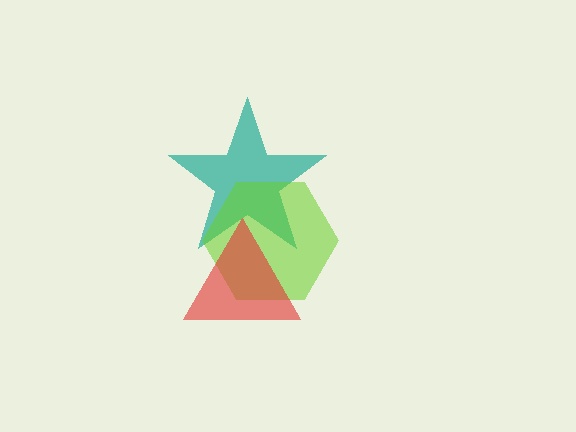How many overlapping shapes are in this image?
There are 3 overlapping shapes in the image.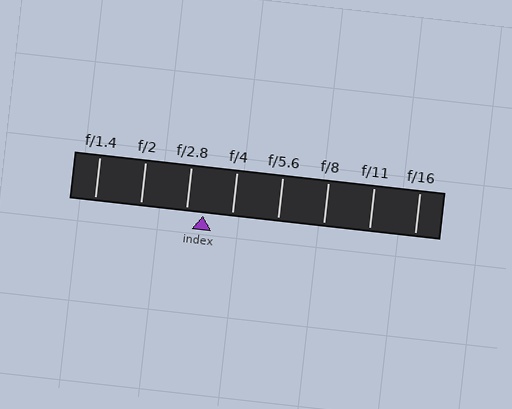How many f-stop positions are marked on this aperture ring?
There are 8 f-stop positions marked.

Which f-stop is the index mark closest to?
The index mark is closest to f/2.8.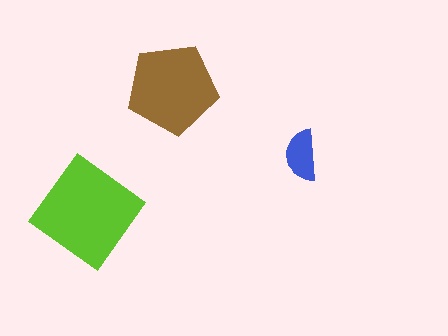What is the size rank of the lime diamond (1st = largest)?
1st.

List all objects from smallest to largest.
The blue semicircle, the brown pentagon, the lime diamond.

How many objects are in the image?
There are 3 objects in the image.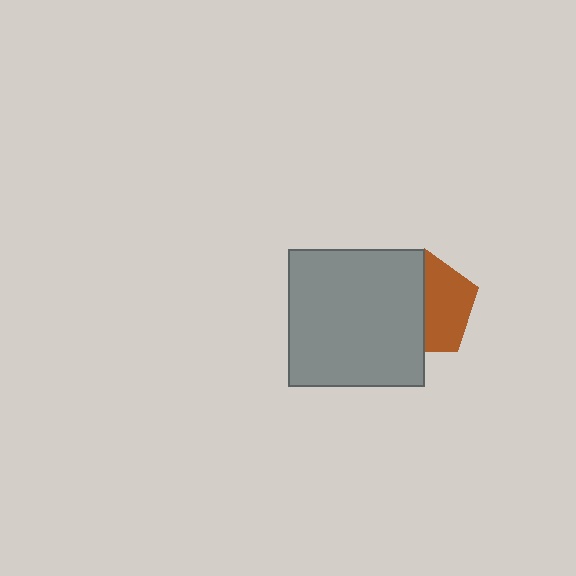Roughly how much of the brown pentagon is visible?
About half of it is visible (roughly 49%).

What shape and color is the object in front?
The object in front is a gray square.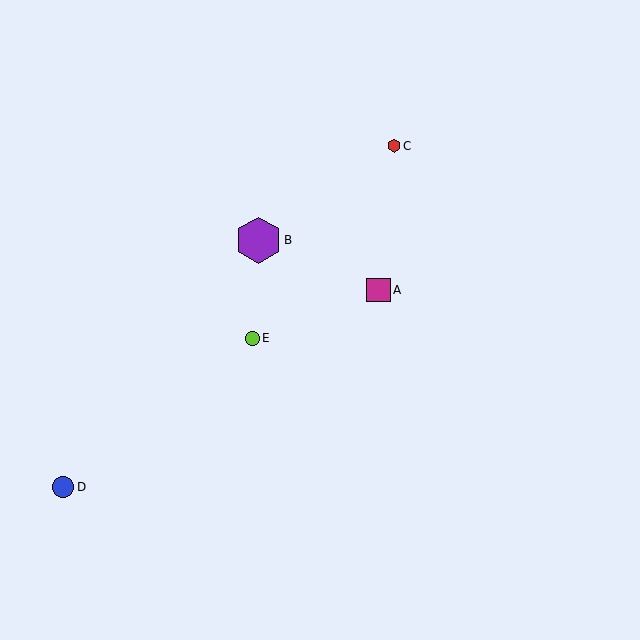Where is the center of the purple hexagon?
The center of the purple hexagon is at (258, 240).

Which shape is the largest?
The purple hexagon (labeled B) is the largest.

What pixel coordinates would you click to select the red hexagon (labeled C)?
Click at (394, 146) to select the red hexagon C.